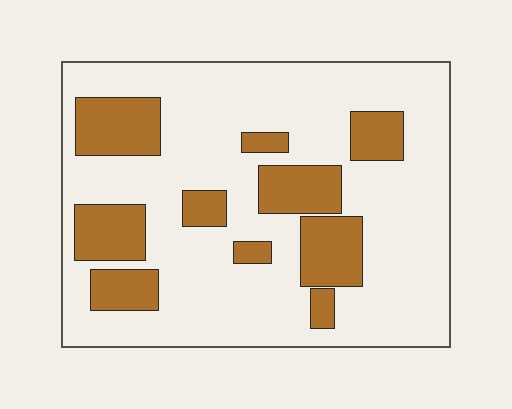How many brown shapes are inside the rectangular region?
10.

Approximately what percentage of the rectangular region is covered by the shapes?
Approximately 25%.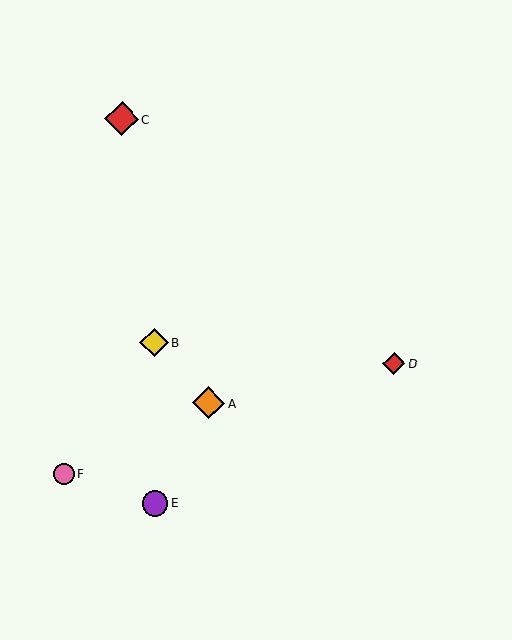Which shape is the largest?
The red diamond (labeled C) is the largest.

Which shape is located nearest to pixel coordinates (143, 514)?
The purple circle (labeled E) at (155, 503) is nearest to that location.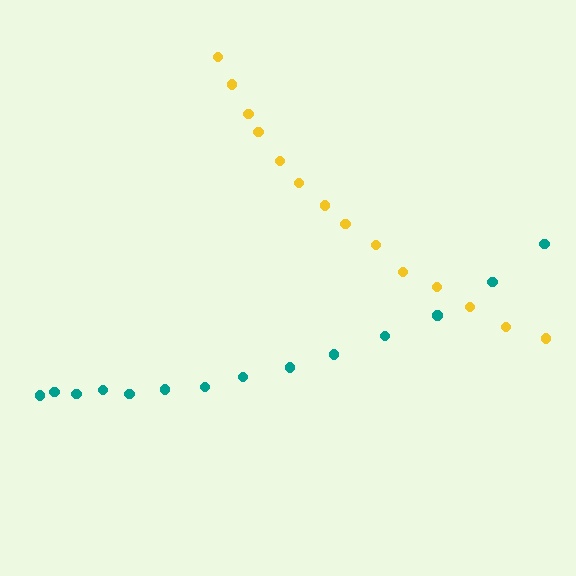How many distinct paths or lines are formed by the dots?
There are 2 distinct paths.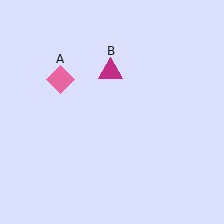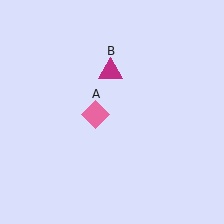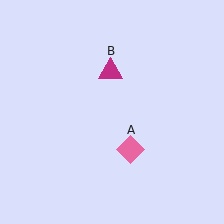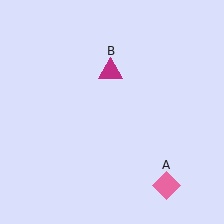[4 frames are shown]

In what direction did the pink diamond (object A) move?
The pink diamond (object A) moved down and to the right.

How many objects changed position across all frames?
1 object changed position: pink diamond (object A).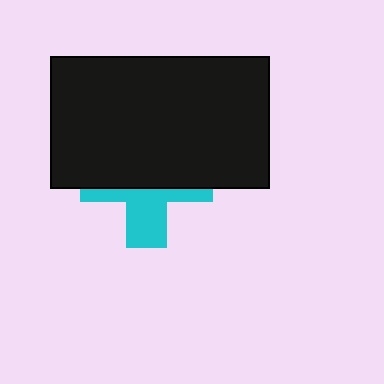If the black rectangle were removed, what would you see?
You would see the complete cyan cross.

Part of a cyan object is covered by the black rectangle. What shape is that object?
It is a cross.